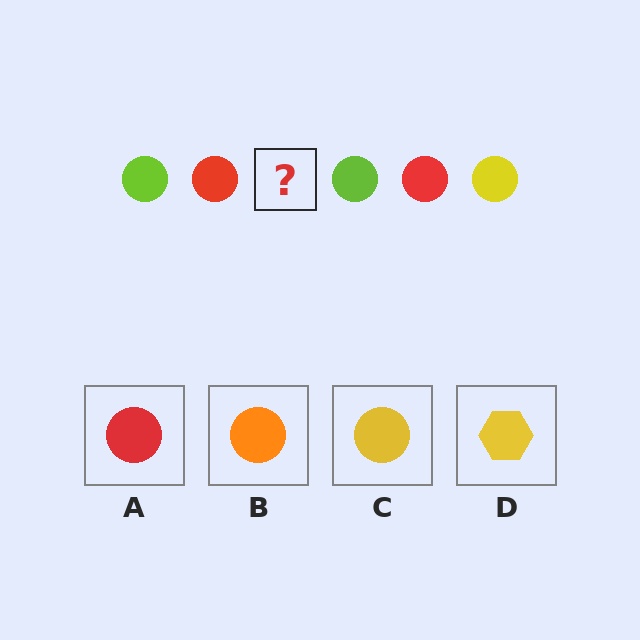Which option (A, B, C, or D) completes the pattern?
C.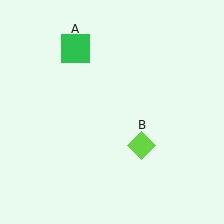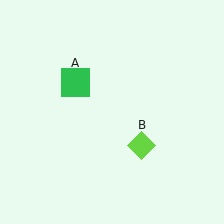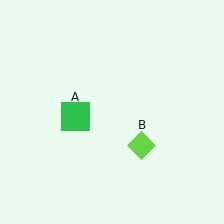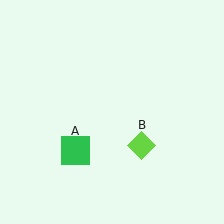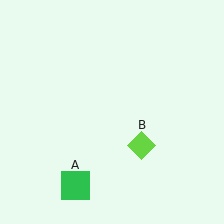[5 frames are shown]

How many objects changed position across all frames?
1 object changed position: green square (object A).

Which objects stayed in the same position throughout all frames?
Lime diamond (object B) remained stationary.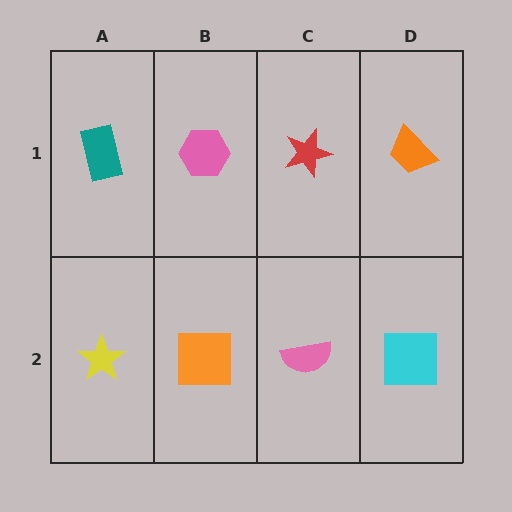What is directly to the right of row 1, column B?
A red star.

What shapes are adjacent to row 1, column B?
An orange square (row 2, column B), a teal rectangle (row 1, column A), a red star (row 1, column C).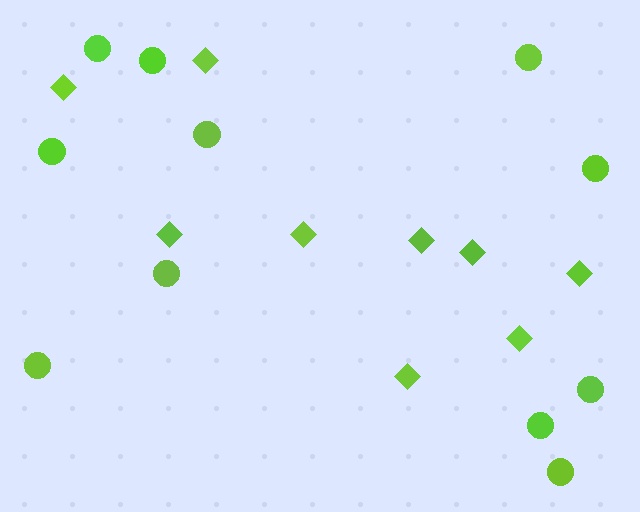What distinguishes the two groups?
There are 2 groups: one group of circles (11) and one group of diamonds (9).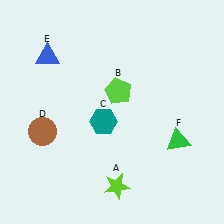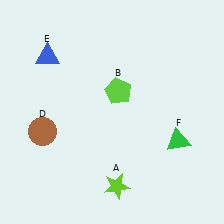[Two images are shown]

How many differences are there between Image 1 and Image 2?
There is 1 difference between the two images.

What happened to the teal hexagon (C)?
The teal hexagon (C) was removed in Image 2. It was in the bottom-left area of Image 1.